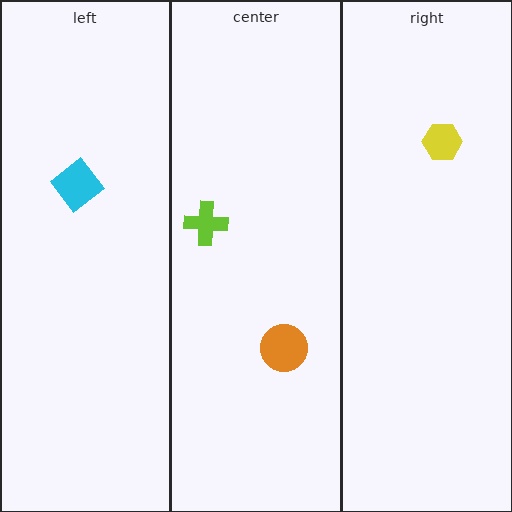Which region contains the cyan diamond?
The left region.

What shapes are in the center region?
The lime cross, the orange circle.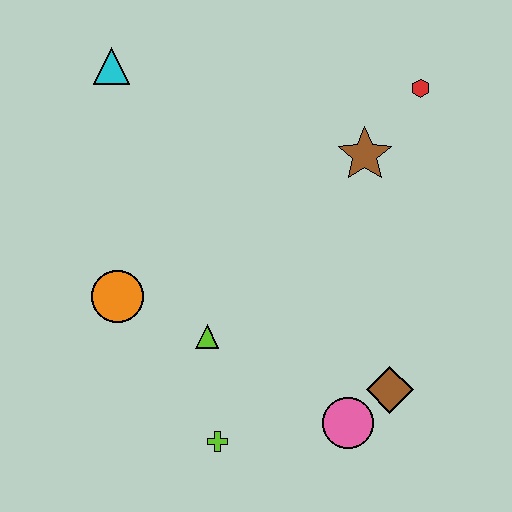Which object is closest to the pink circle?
The brown diamond is closest to the pink circle.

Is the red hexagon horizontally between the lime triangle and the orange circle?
No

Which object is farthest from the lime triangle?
The red hexagon is farthest from the lime triangle.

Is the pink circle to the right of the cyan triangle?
Yes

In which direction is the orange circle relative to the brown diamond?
The orange circle is to the left of the brown diamond.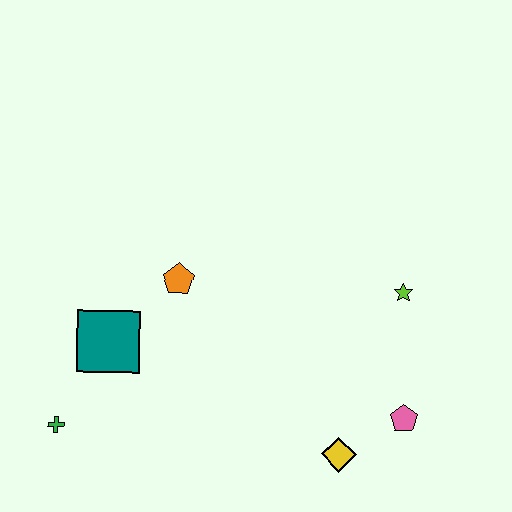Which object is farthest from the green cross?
The lime star is farthest from the green cross.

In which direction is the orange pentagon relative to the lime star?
The orange pentagon is to the left of the lime star.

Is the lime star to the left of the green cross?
No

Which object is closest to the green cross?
The teal square is closest to the green cross.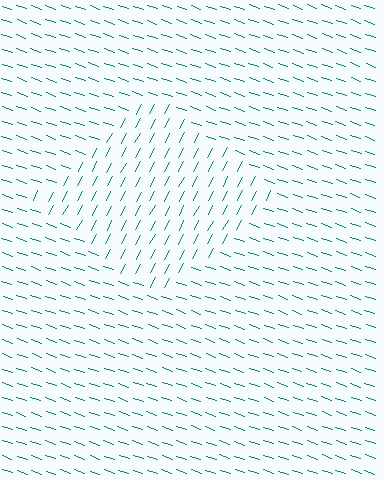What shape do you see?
I see a diamond.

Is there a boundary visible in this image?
Yes, there is a texture boundary formed by a change in line orientation.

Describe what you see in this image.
The image is filled with small teal line segments. A diamond region in the image has lines oriented differently from the surrounding lines, creating a visible texture boundary.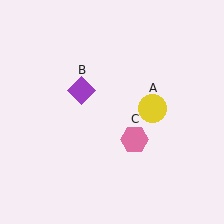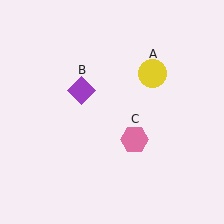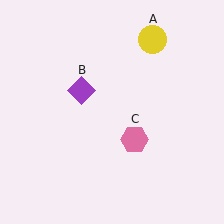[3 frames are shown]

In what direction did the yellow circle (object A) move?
The yellow circle (object A) moved up.